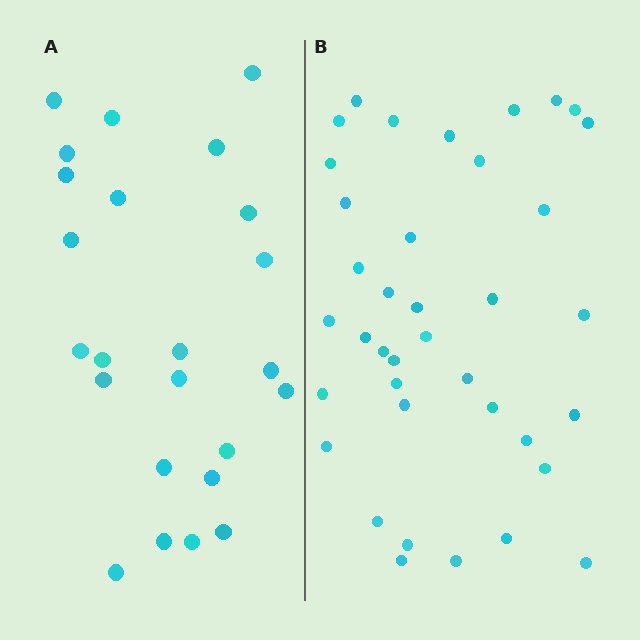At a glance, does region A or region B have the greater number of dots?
Region B (the right region) has more dots.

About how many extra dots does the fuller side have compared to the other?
Region B has approximately 15 more dots than region A.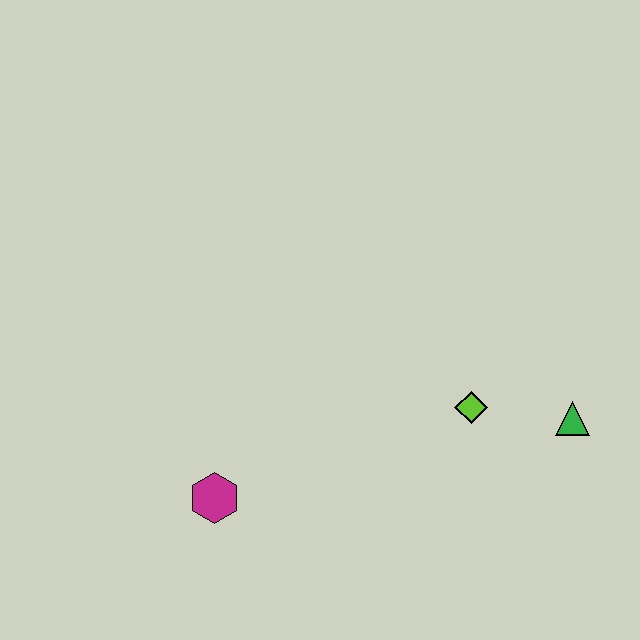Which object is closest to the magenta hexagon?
The lime diamond is closest to the magenta hexagon.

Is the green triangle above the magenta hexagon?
Yes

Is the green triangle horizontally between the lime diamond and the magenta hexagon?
No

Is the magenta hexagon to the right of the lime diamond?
No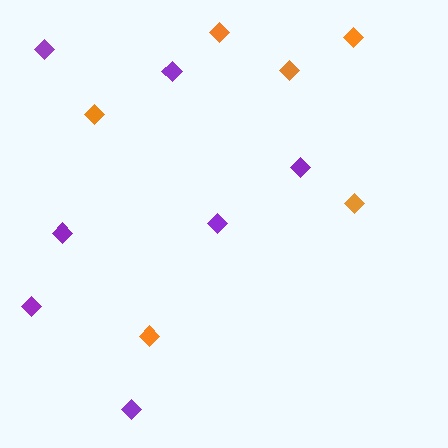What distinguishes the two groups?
There are 2 groups: one group of orange diamonds (6) and one group of purple diamonds (7).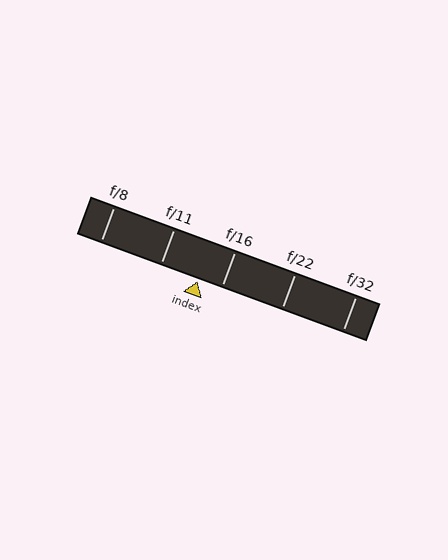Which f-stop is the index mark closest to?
The index mark is closest to f/16.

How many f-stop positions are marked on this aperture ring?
There are 5 f-stop positions marked.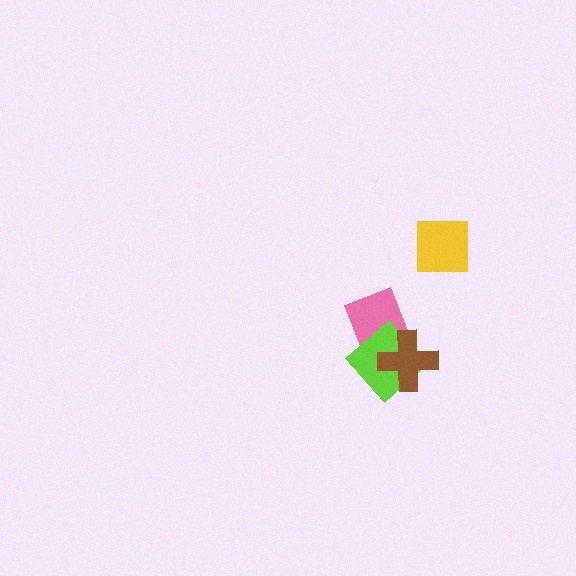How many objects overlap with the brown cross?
2 objects overlap with the brown cross.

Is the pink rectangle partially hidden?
Yes, it is partially covered by another shape.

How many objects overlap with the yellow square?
0 objects overlap with the yellow square.